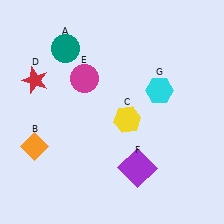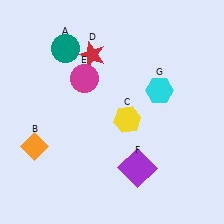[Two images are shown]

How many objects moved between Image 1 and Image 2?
1 object moved between the two images.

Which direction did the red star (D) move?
The red star (D) moved right.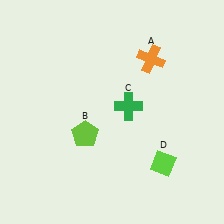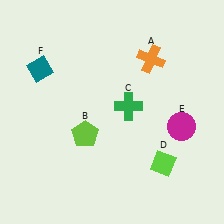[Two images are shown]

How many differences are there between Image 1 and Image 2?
There are 2 differences between the two images.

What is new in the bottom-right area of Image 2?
A magenta circle (E) was added in the bottom-right area of Image 2.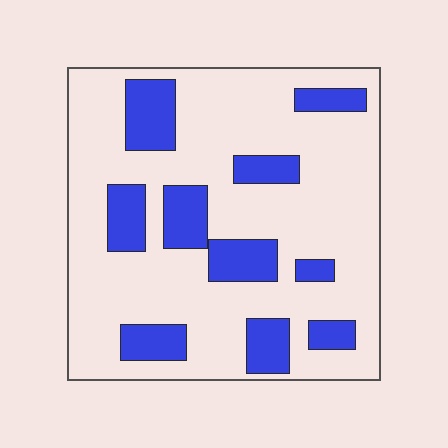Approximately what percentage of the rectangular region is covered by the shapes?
Approximately 25%.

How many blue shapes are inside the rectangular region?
10.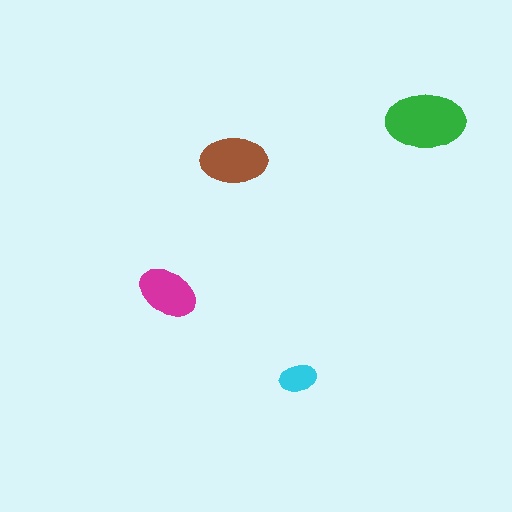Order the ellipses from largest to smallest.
the green one, the brown one, the magenta one, the cyan one.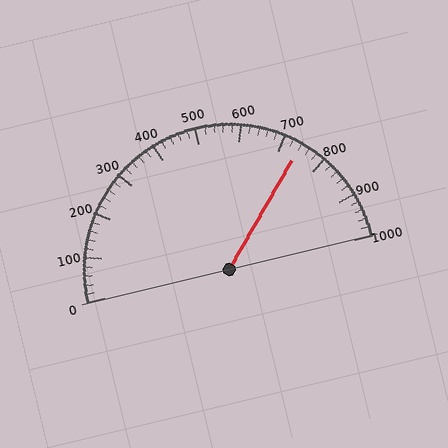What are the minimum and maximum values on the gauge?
The gauge ranges from 0 to 1000.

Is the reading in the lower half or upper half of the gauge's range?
The reading is in the upper half of the range (0 to 1000).